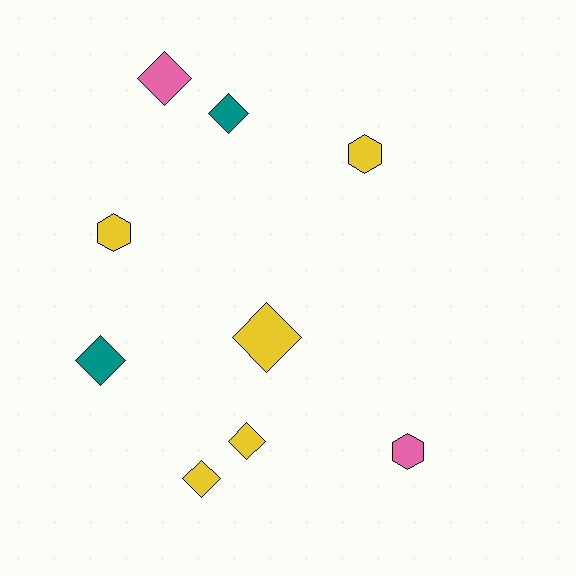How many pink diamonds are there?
There is 1 pink diamond.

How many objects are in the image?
There are 9 objects.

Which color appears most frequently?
Yellow, with 5 objects.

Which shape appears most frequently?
Diamond, with 6 objects.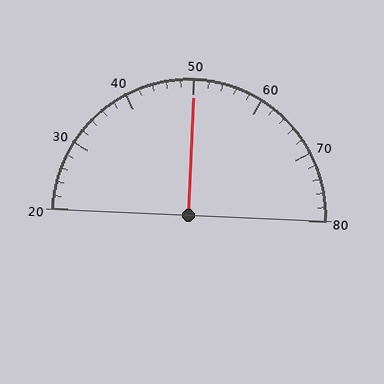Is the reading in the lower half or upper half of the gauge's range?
The reading is in the upper half of the range (20 to 80).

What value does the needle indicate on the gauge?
The needle indicates approximately 50.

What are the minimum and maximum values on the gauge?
The gauge ranges from 20 to 80.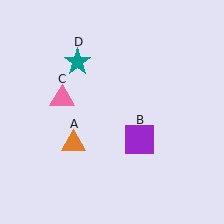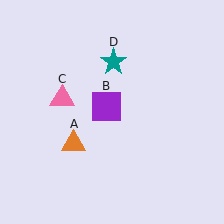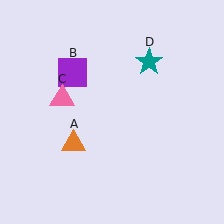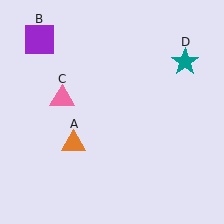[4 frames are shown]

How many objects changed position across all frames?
2 objects changed position: purple square (object B), teal star (object D).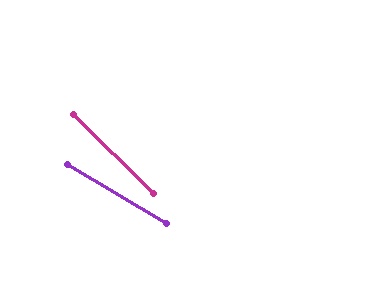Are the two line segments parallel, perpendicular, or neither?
Neither parallel nor perpendicular — they differ by about 14°.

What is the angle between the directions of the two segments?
Approximately 14 degrees.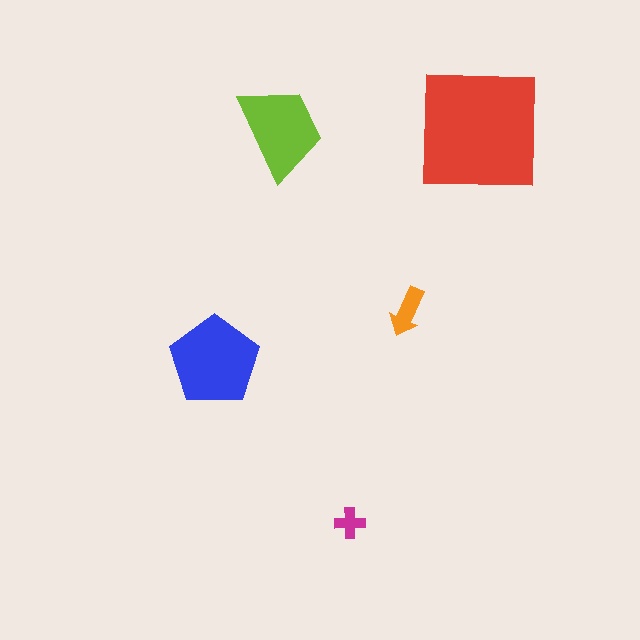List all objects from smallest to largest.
The magenta cross, the orange arrow, the lime trapezoid, the blue pentagon, the red square.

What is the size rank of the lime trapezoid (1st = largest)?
3rd.